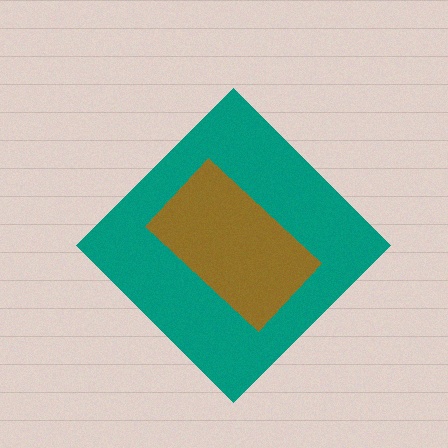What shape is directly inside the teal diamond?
The brown rectangle.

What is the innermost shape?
The brown rectangle.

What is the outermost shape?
The teal diamond.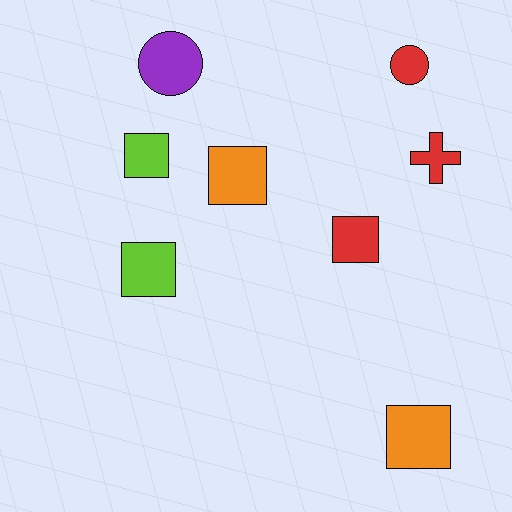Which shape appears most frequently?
Square, with 5 objects.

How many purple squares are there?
There are no purple squares.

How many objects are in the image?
There are 8 objects.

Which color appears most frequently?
Red, with 3 objects.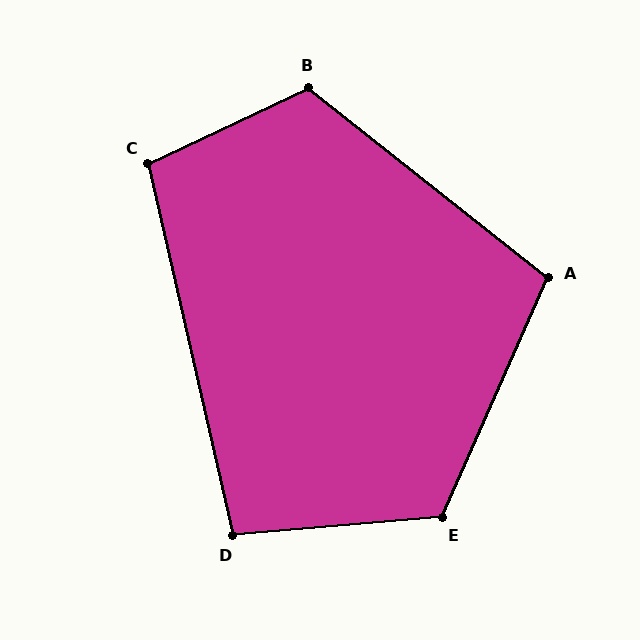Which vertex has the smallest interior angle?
D, at approximately 98 degrees.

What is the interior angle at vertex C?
Approximately 102 degrees (obtuse).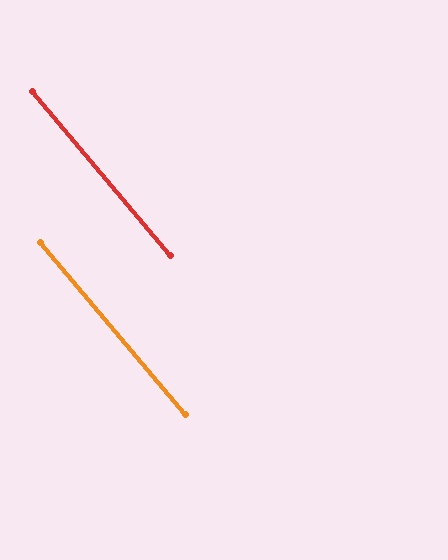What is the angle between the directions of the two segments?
Approximately 0 degrees.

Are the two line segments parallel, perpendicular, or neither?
Parallel — their directions differ by only 0.0°.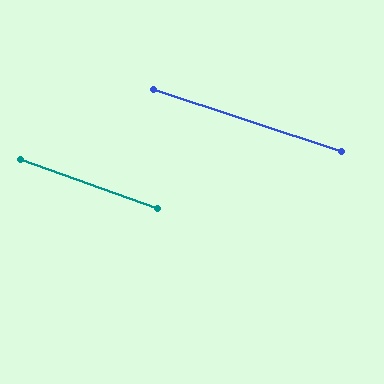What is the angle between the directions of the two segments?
Approximately 1 degree.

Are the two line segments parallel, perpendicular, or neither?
Parallel — their directions differ by only 1.2°.